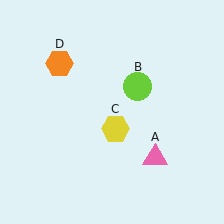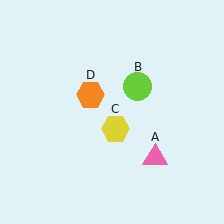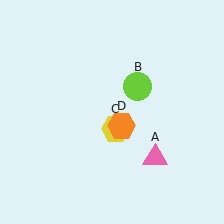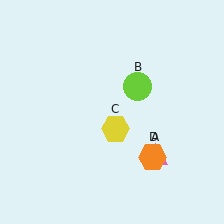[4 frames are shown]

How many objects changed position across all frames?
1 object changed position: orange hexagon (object D).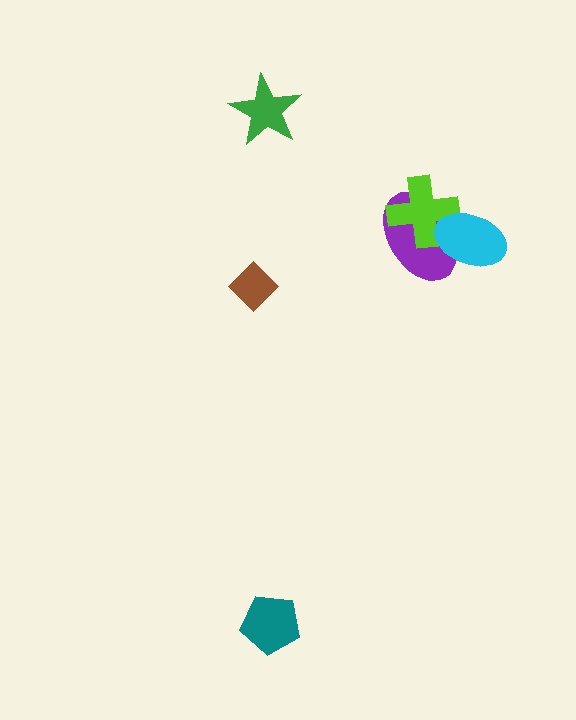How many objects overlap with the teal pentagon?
0 objects overlap with the teal pentagon.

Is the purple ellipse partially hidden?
Yes, it is partially covered by another shape.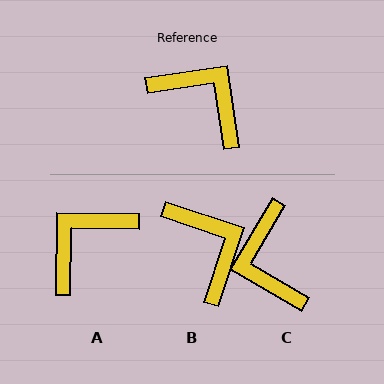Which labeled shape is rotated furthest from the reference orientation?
C, about 141 degrees away.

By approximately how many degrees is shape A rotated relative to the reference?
Approximately 81 degrees counter-clockwise.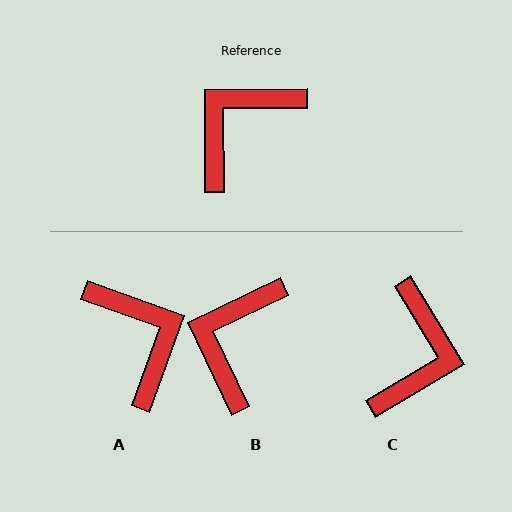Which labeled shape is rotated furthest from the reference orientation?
C, about 149 degrees away.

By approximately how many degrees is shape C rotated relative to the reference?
Approximately 149 degrees clockwise.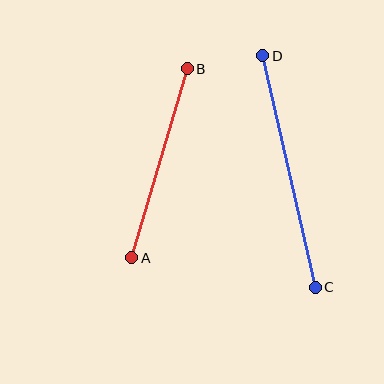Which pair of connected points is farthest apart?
Points C and D are farthest apart.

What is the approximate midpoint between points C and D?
The midpoint is at approximately (289, 171) pixels.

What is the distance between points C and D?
The distance is approximately 237 pixels.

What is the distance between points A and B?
The distance is approximately 197 pixels.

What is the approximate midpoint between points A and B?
The midpoint is at approximately (159, 163) pixels.